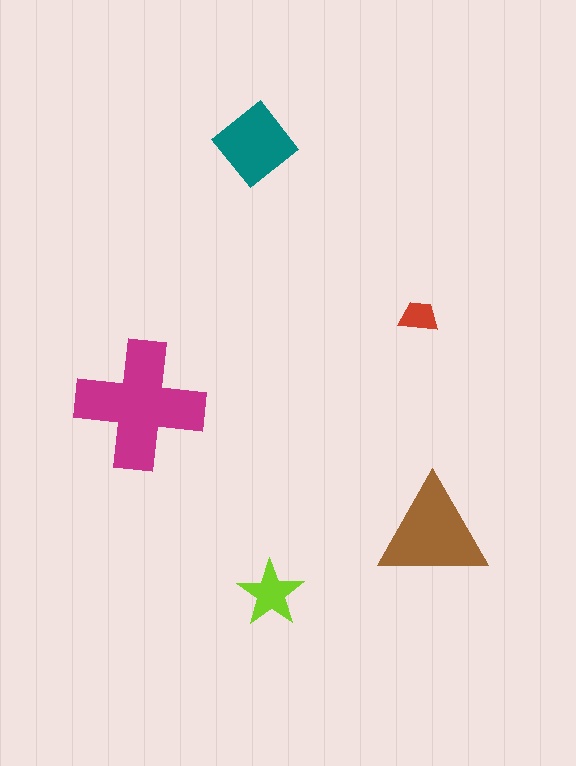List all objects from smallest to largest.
The red trapezoid, the lime star, the teal diamond, the brown triangle, the magenta cross.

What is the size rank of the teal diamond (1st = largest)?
3rd.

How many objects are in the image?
There are 5 objects in the image.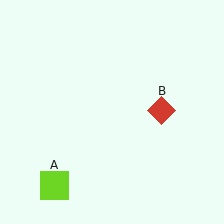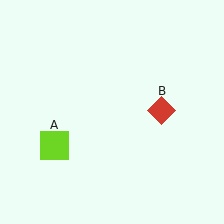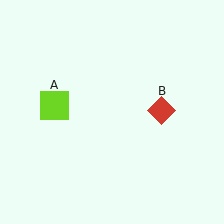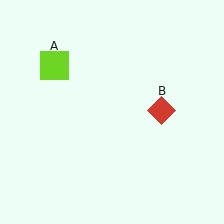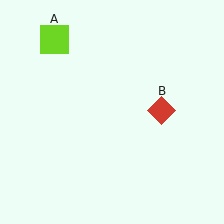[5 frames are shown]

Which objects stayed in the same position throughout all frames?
Red diamond (object B) remained stationary.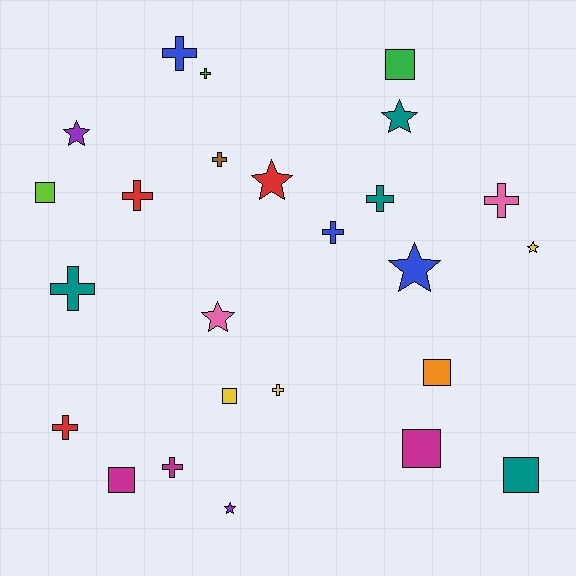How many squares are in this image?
There are 7 squares.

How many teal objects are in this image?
There are 4 teal objects.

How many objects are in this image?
There are 25 objects.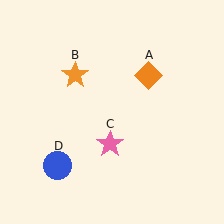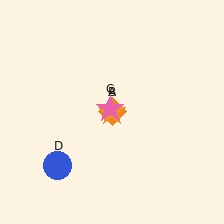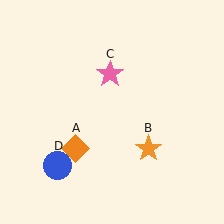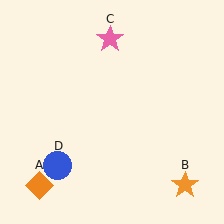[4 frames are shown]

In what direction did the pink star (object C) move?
The pink star (object C) moved up.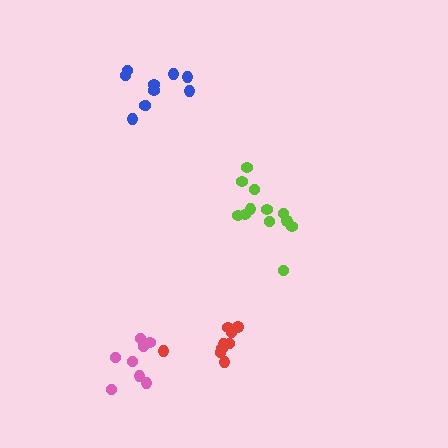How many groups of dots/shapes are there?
There are 4 groups.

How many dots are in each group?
Group 1: 12 dots, Group 2: 10 dots, Group 3: 9 dots, Group 4: 8 dots (39 total).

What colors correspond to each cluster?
The clusters are colored: lime, blue, red, pink.